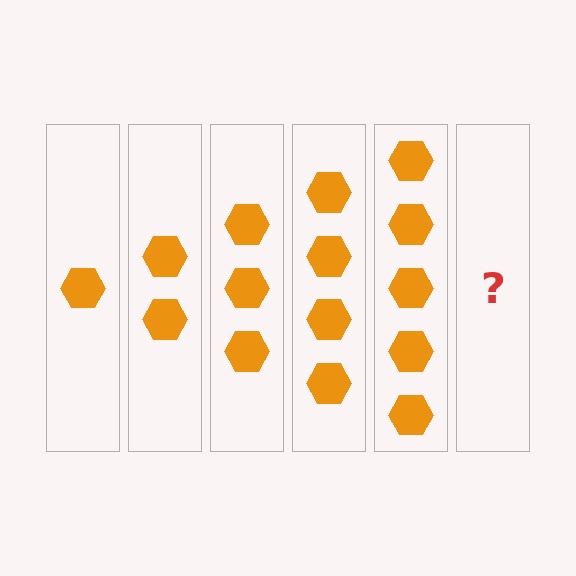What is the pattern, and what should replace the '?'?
The pattern is that each step adds one more hexagon. The '?' should be 6 hexagons.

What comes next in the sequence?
The next element should be 6 hexagons.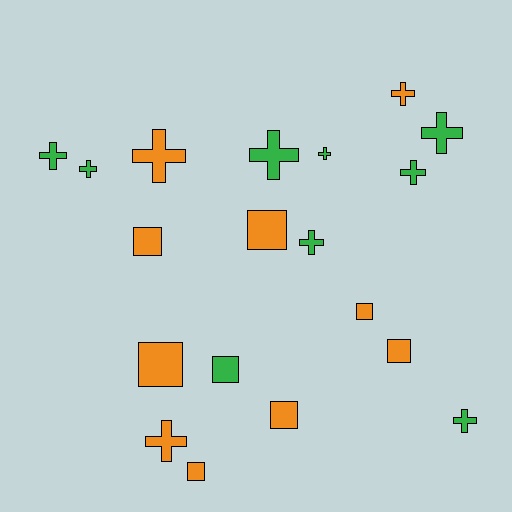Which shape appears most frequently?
Cross, with 11 objects.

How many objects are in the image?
There are 19 objects.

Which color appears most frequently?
Orange, with 10 objects.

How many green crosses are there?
There are 8 green crosses.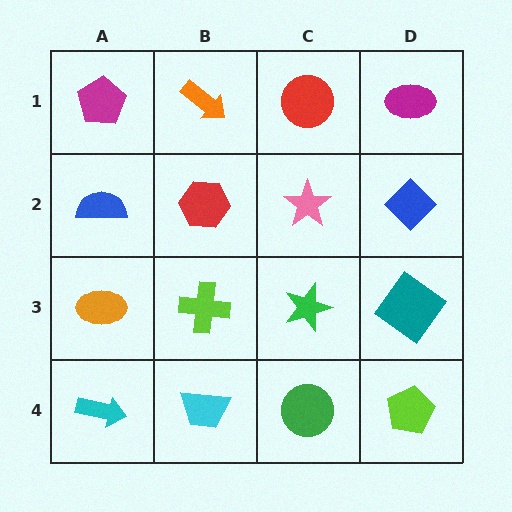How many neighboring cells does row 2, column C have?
4.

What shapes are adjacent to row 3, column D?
A blue diamond (row 2, column D), a lime pentagon (row 4, column D), a green star (row 3, column C).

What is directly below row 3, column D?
A lime pentagon.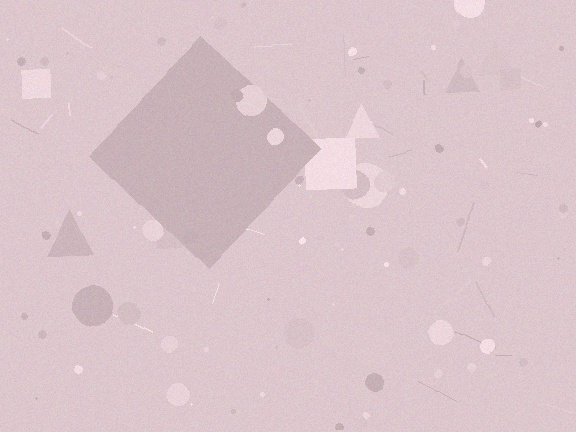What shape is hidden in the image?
A diamond is hidden in the image.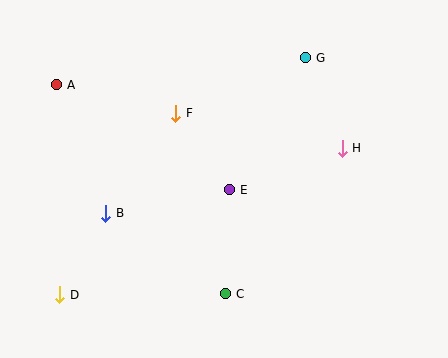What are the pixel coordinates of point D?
Point D is at (60, 295).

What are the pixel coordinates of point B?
Point B is at (106, 213).